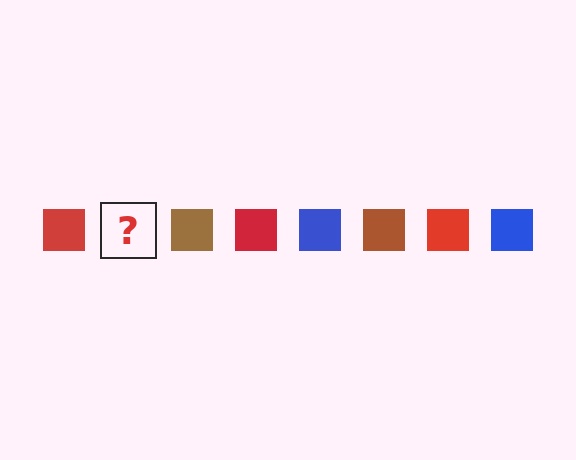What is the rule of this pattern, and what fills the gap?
The rule is that the pattern cycles through red, blue, brown squares. The gap should be filled with a blue square.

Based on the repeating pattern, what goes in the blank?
The blank should be a blue square.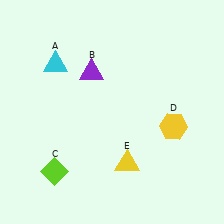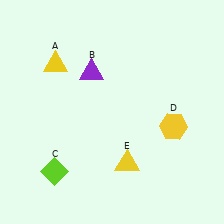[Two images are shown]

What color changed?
The triangle (A) changed from cyan in Image 1 to yellow in Image 2.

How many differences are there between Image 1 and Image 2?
There is 1 difference between the two images.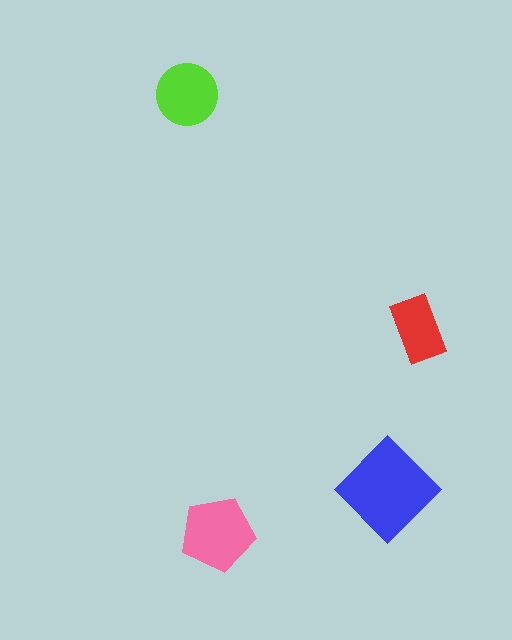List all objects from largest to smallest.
The blue diamond, the pink pentagon, the lime circle, the red rectangle.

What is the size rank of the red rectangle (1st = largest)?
4th.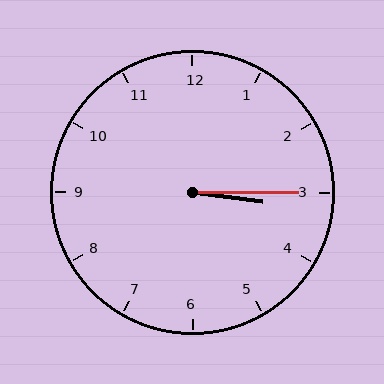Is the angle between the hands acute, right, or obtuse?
It is acute.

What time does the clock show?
3:15.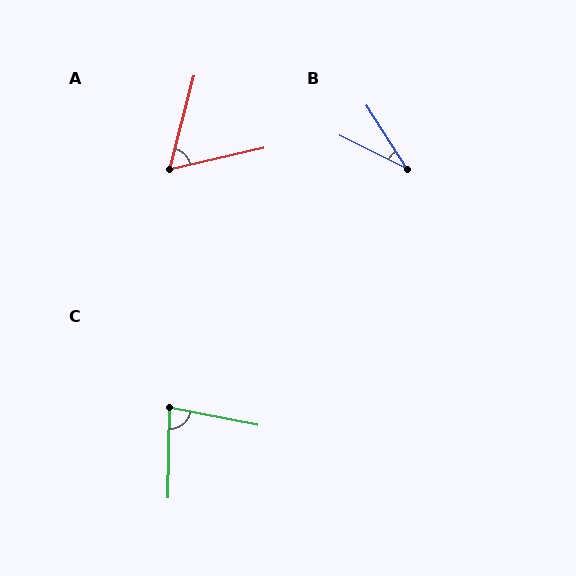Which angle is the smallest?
B, at approximately 31 degrees.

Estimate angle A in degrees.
Approximately 62 degrees.